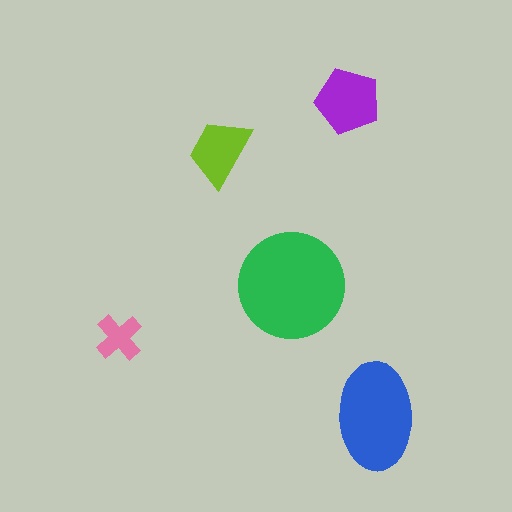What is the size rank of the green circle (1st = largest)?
1st.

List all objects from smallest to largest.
The pink cross, the lime trapezoid, the purple pentagon, the blue ellipse, the green circle.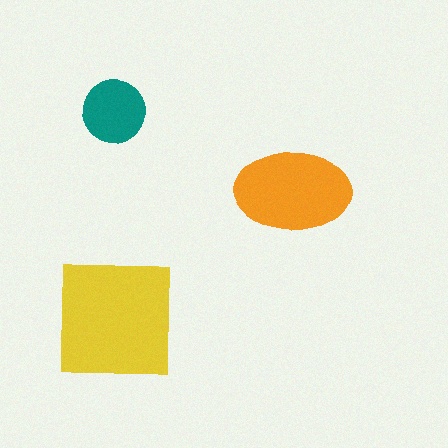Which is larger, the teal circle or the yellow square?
The yellow square.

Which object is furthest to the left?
The teal circle is leftmost.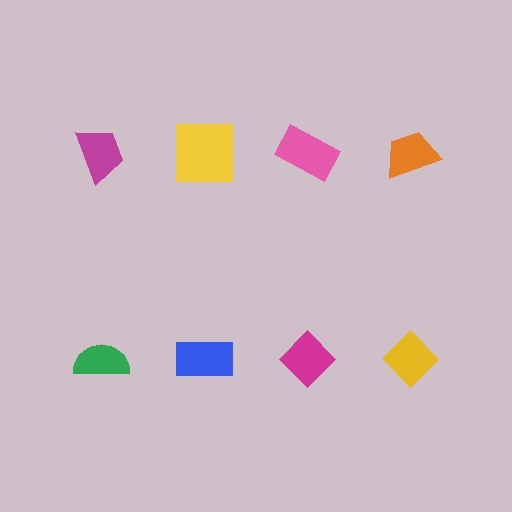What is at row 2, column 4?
A yellow diamond.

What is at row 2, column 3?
A magenta diamond.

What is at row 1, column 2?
A yellow square.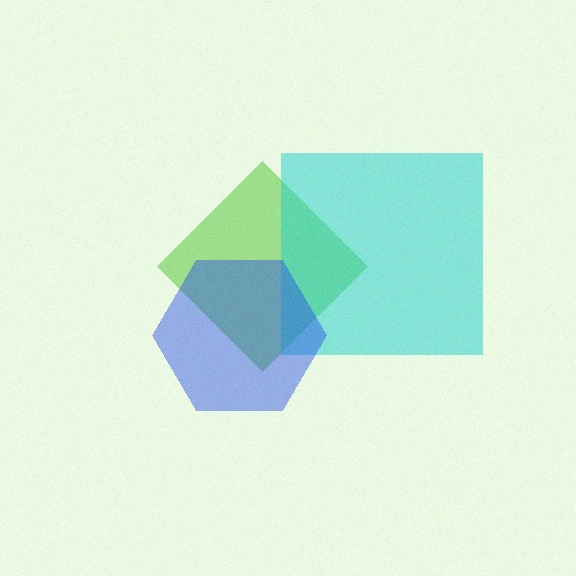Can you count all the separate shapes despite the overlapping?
Yes, there are 3 separate shapes.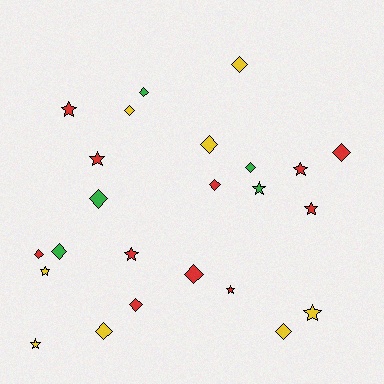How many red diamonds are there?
There are 5 red diamonds.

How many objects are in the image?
There are 24 objects.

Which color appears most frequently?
Red, with 11 objects.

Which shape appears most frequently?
Diamond, with 14 objects.